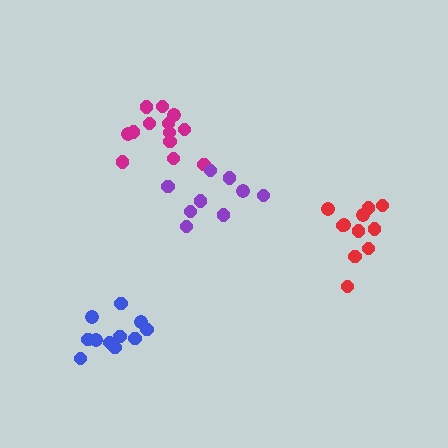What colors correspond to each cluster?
The clusters are colored: magenta, purple, red, blue.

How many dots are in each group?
Group 1: 13 dots, Group 2: 9 dots, Group 3: 11 dots, Group 4: 11 dots (44 total).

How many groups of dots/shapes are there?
There are 4 groups.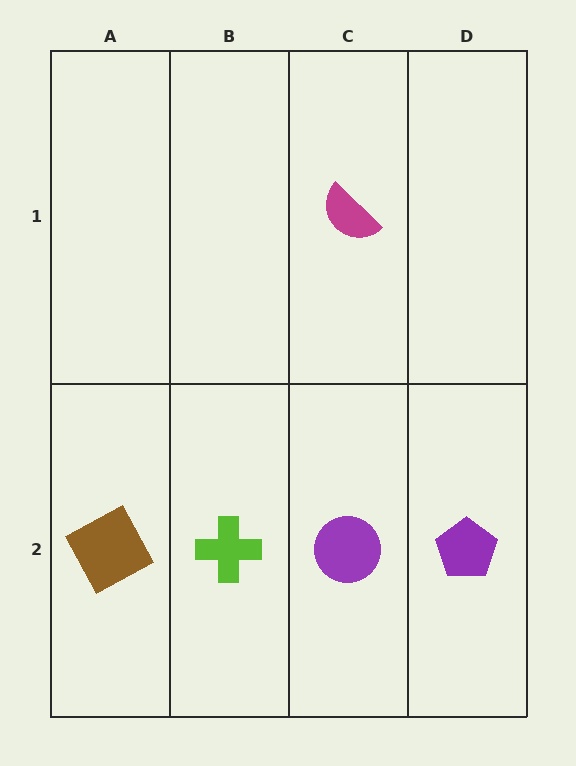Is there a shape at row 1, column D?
No, that cell is empty.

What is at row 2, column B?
A lime cross.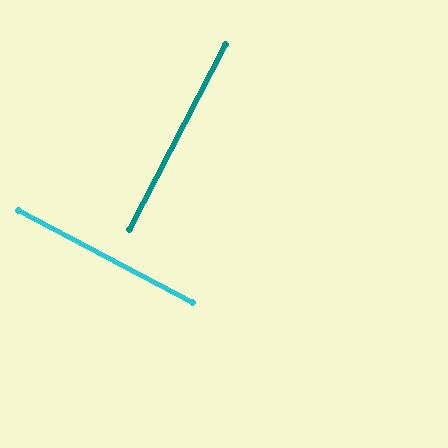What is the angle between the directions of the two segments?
Approximately 90 degrees.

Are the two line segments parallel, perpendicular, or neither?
Perpendicular — they meet at approximately 90°.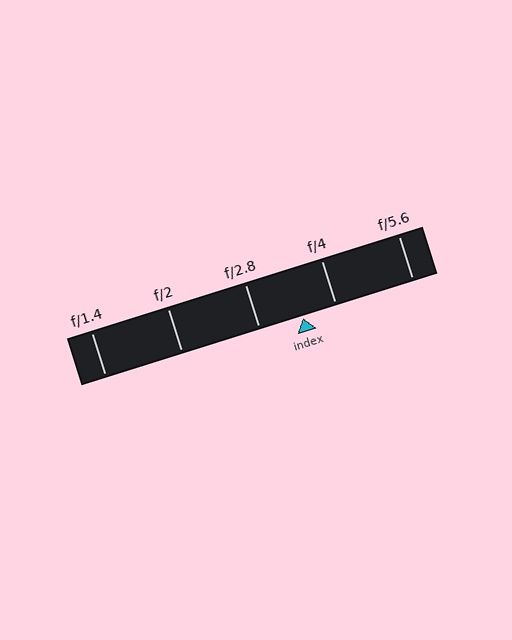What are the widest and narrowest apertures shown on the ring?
The widest aperture shown is f/1.4 and the narrowest is f/5.6.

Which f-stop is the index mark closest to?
The index mark is closest to f/4.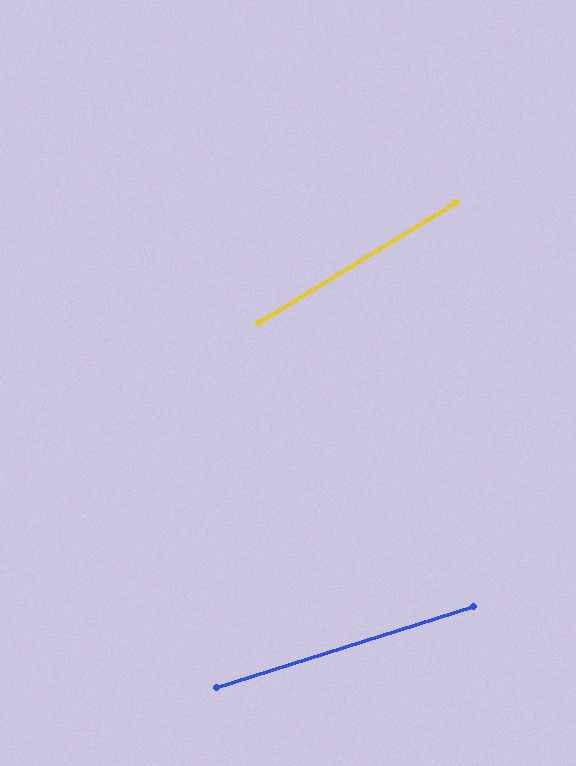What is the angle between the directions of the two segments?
Approximately 14 degrees.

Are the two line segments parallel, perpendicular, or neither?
Neither parallel nor perpendicular — they differ by about 14°.